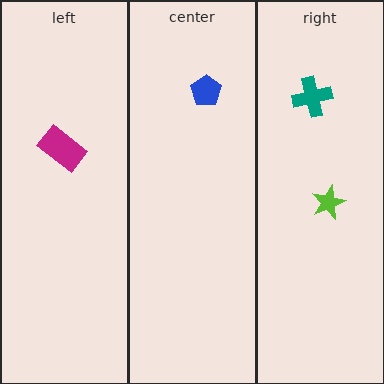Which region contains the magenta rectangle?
The left region.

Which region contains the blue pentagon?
The center region.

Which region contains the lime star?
The right region.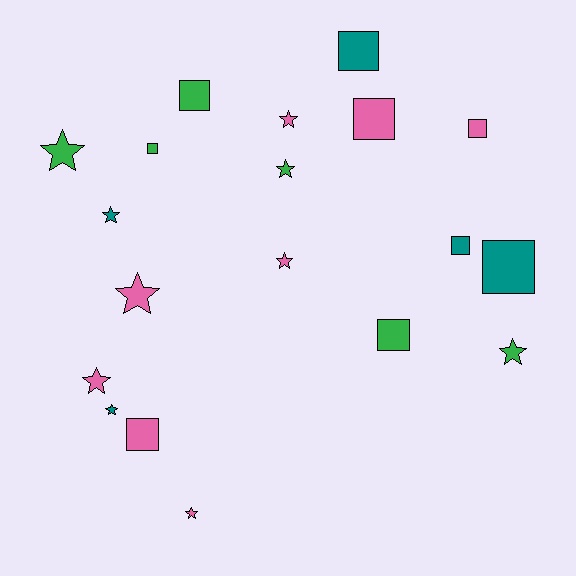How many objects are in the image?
There are 19 objects.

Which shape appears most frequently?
Star, with 10 objects.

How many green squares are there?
There are 3 green squares.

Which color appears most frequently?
Pink, with 8 objects.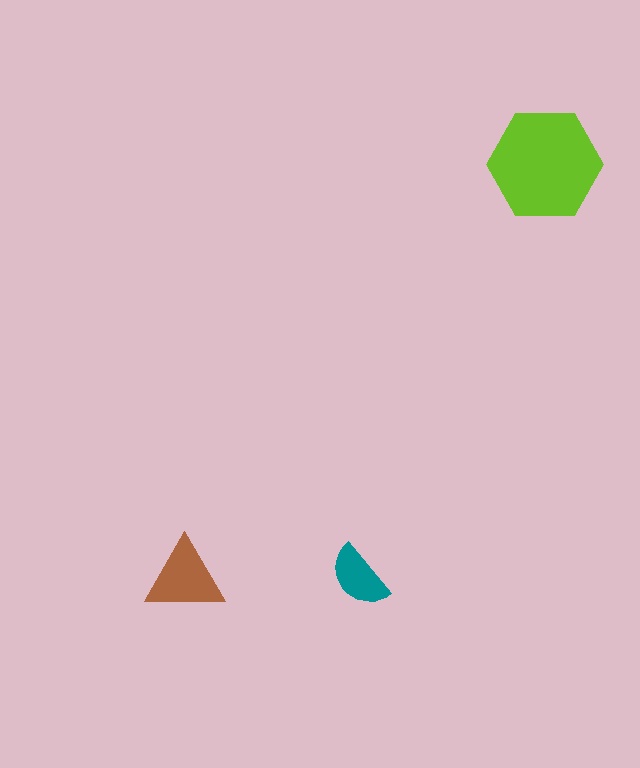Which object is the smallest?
The teal semicircle.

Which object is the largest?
The lime hexagon.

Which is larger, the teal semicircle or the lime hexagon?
The lime hexagon.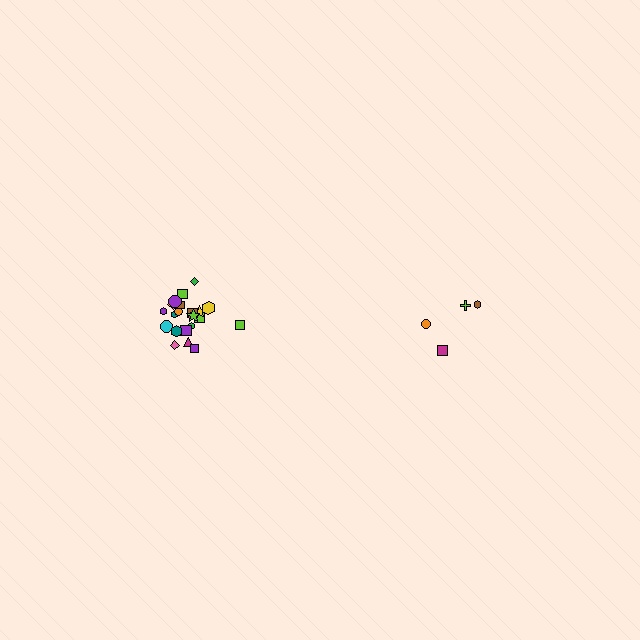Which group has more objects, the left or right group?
The left group.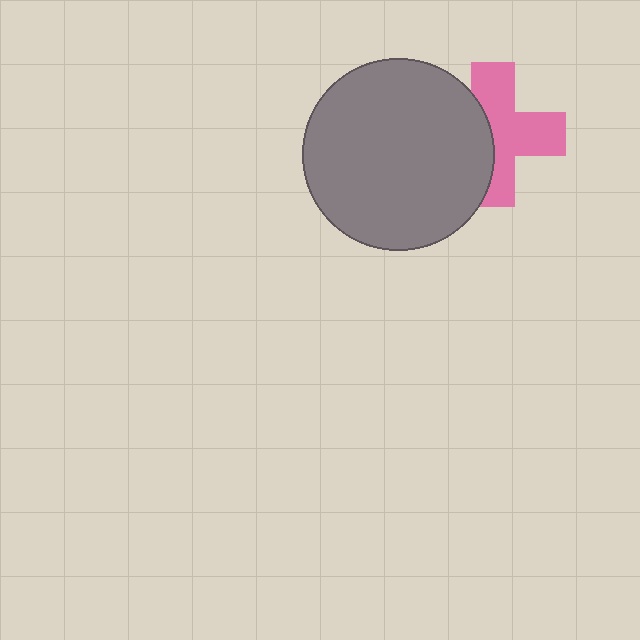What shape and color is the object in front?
The object in front is a gray circle.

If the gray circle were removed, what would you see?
You would see the complete pink cross.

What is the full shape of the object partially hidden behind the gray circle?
The partially hidden object is a pink cross.